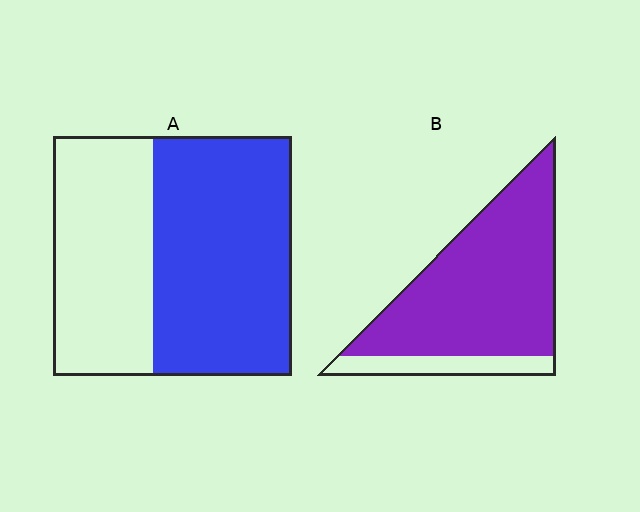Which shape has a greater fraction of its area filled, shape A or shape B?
Shape B.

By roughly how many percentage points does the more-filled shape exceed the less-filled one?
By roughly 25 percentage points (B over A).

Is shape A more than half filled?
Yes.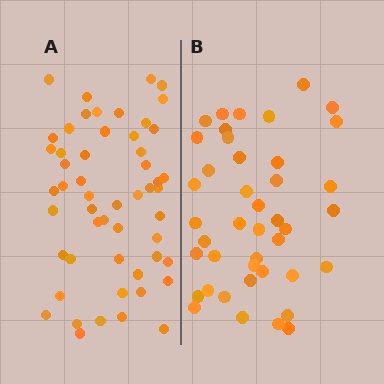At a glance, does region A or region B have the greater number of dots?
Region A (the left region) has more dots.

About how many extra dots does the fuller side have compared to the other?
Region A has roughly 12 or so more dots than region B.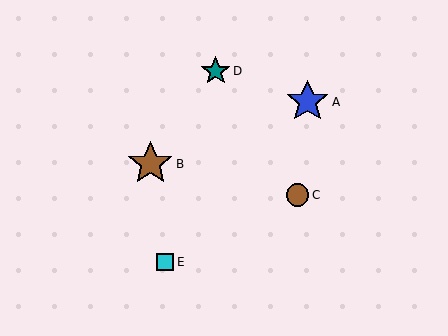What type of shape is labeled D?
Shape D is a teal star.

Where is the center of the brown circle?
The center of the brown circle is at (297, 195).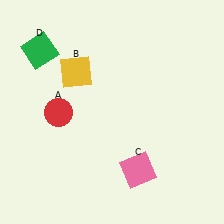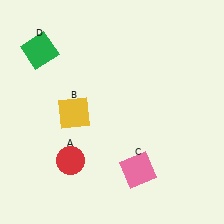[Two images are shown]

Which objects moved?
The objects that moved are: the red circle (A), the yellow square (B).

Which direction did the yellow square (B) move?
The yellow square (B) moved down.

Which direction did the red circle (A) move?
The red circle (A) moved down.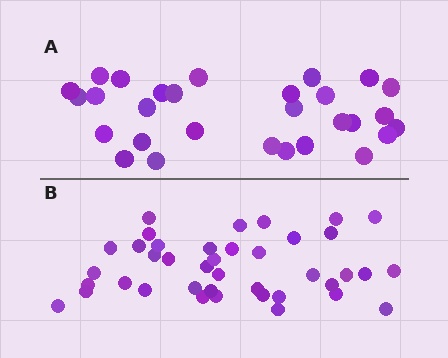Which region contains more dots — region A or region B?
Region B (the bottom region) has more dots.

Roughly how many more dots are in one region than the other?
Region B has roughly 12 or so more dots than region A.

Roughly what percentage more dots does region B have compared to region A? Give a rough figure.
About 40% more.